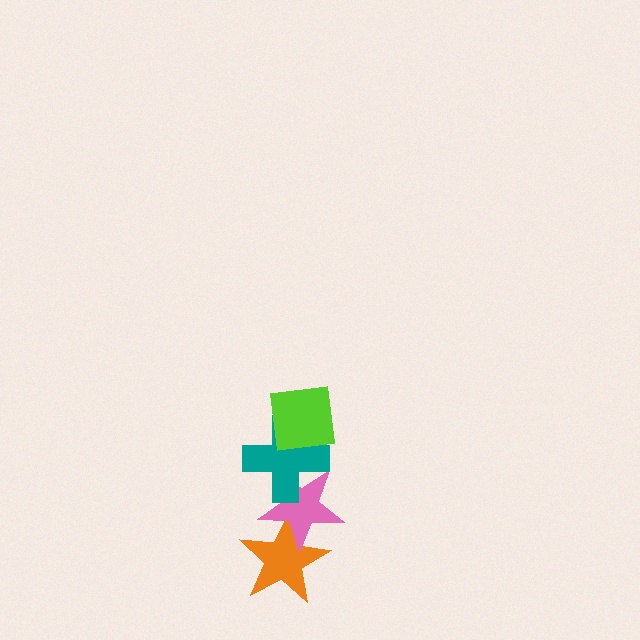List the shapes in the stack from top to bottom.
From top to bottom: the lime square, the teal cross, the pink star, the orange star.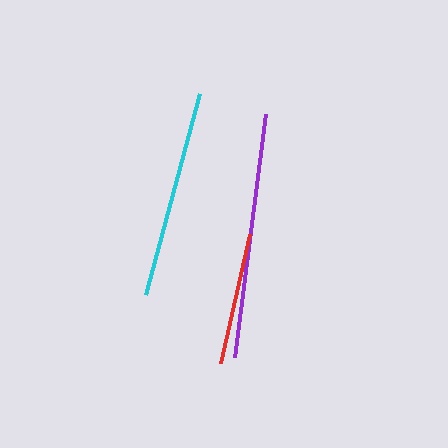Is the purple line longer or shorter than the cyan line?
The purple line is longer than the cyan line.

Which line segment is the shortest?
The red line is the shortest at approximately 132 pixels.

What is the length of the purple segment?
The purple segment is approximately 246 pixels long.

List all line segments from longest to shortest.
From longest to shortest: purple, cyan, red.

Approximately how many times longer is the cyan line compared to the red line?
The cyan line is approximately 1.6 times the length of the red line.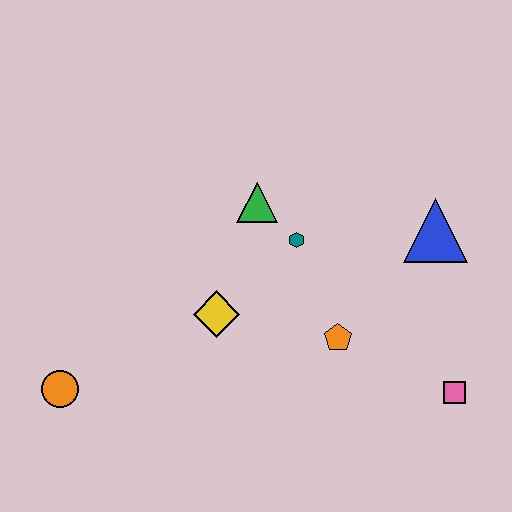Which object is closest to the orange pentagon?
The teal hexagon is closest to the orange pentagon.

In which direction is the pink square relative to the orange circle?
The pink square is to the right of the orange circle.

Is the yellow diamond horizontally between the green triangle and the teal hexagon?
No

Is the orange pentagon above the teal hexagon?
No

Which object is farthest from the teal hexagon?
The orange circle is farthest from the teal hexagon.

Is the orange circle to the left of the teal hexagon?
Yes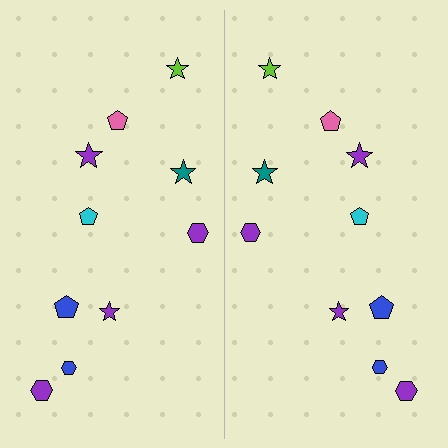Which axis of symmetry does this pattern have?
The pattern has a vertical axis of symmetry running through the center of the image.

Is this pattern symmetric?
Yes, this pattern has bilateral (reflection) symmetry.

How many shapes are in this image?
There are 20 shapes in this image.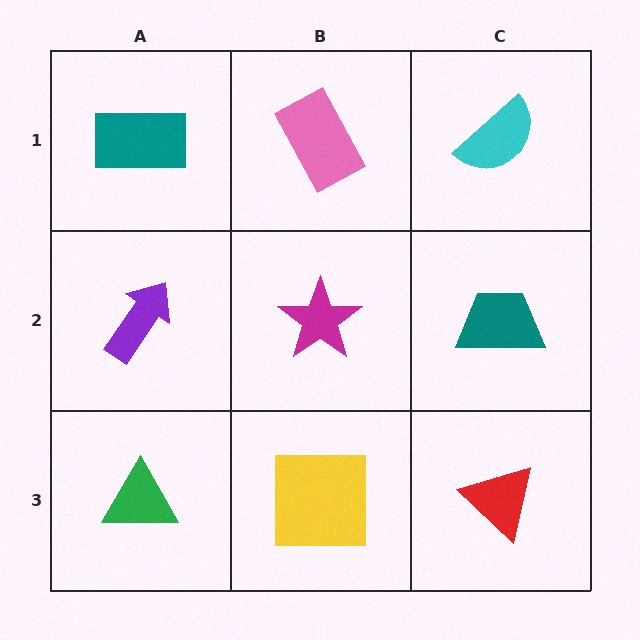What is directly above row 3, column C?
A teal trapezoid.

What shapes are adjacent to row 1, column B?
A magenta star (row 2, column B), a teal rectangle (row 1, column A), a cyan semicircle (row 1, column C).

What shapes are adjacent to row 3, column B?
A magenta star (row 2, column B), a green triangle (row 3, column A), a red triangle (row 3, column C).